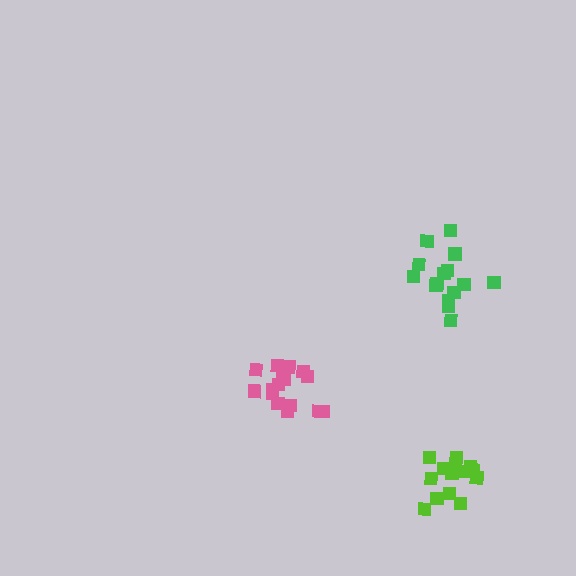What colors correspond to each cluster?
The clusters are colored: pink, green, lime.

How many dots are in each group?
Group 1: 16 dots, Group 2: 15 dots, Group 3: 15 dots (46 total).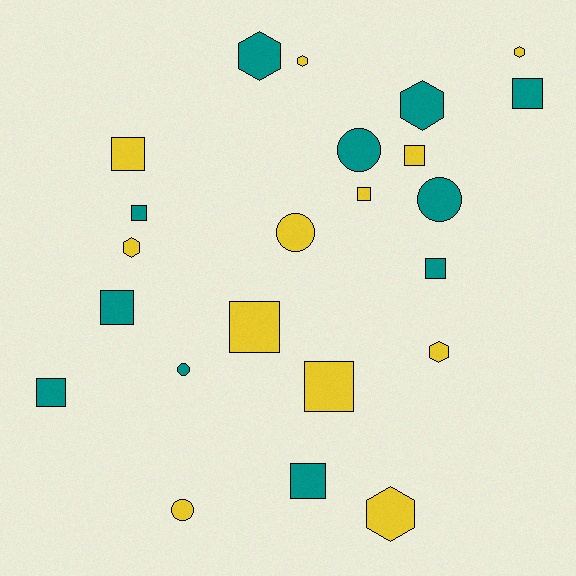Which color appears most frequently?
Yellow, with 12 objects.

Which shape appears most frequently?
Square, with 11 objects.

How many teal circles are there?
There are 3 teal circles.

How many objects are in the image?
There are 23 objects.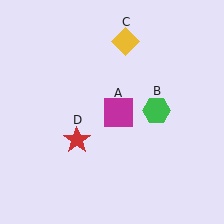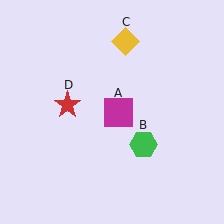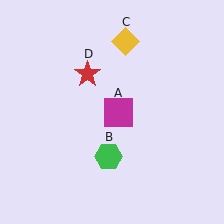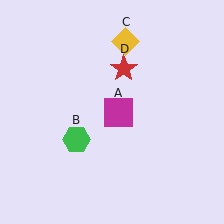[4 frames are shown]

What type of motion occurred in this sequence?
The green hexagon (object B), red star (object D) rotated clockwise around the center of the scene.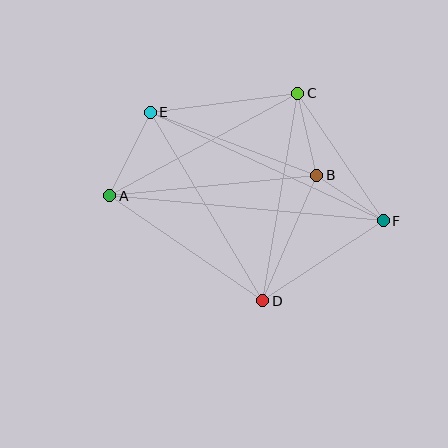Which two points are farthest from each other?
Points A and F are farthest from each other.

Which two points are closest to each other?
Points B and F are closest to each other.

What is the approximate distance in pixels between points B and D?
The distance between B and D is approximately 137 pixels.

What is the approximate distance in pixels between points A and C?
The distance between A and C is approximately 214 pixels.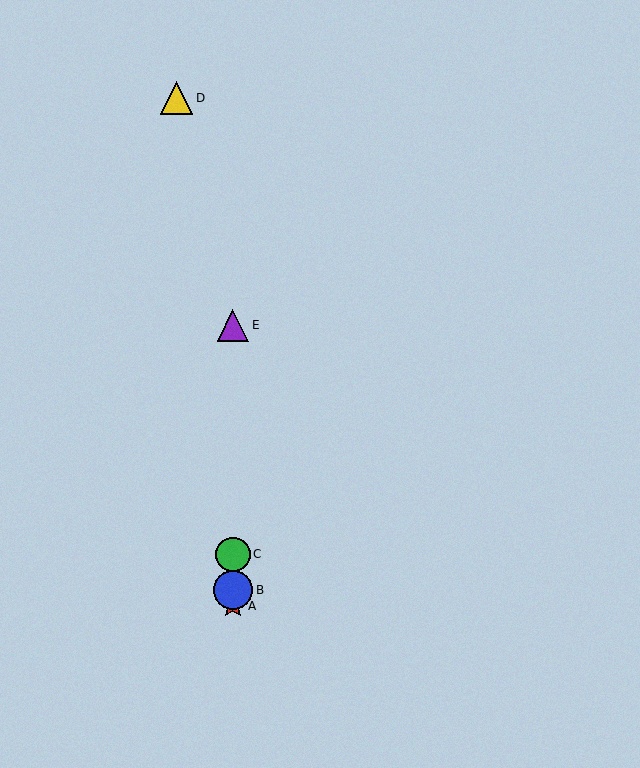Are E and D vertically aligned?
No, E is at x≈233 and D is at x≈177.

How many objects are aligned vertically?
4 objects (A, B, C, E) are aligned vertically.